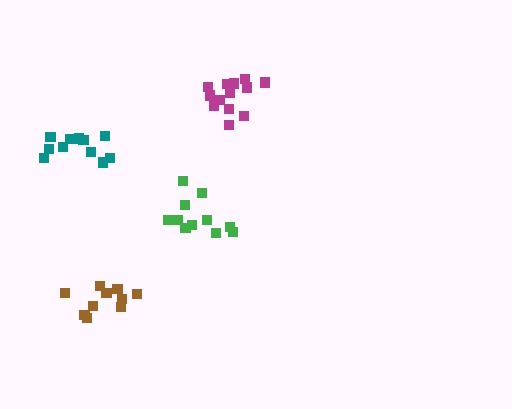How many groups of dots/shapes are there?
There are 4 groups.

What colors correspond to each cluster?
The clusters are colored: magenta, green, teal, brown.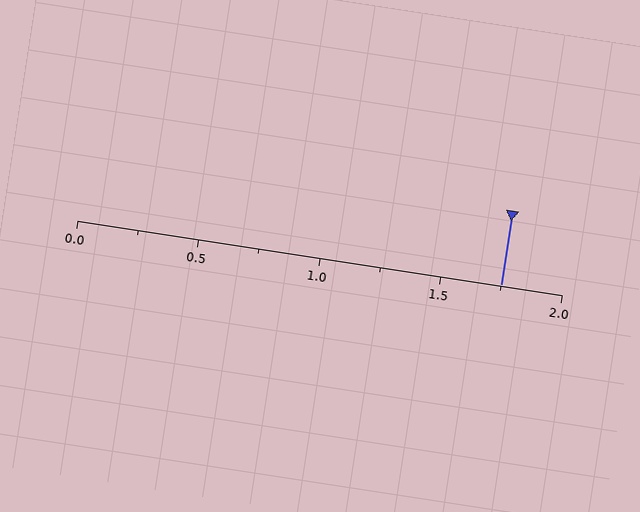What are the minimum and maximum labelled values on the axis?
The axis runs from 0.0 to 2.0.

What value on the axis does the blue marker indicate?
The marker indicates approximately 1.75.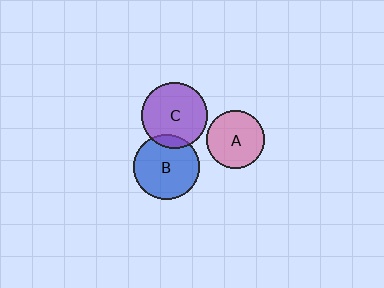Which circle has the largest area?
Circle B (blue).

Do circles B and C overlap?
Yes.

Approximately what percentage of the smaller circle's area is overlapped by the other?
Approximately 10%.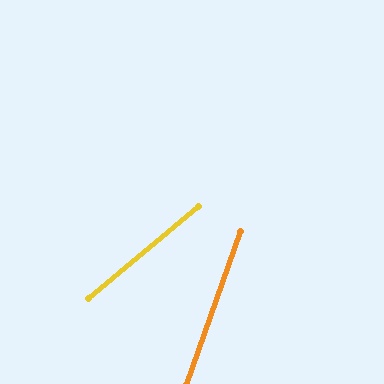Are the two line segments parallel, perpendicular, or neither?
Neither parallel nor perpendicular — they differ by about 31°.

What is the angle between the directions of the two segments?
Approximately 31 degrees.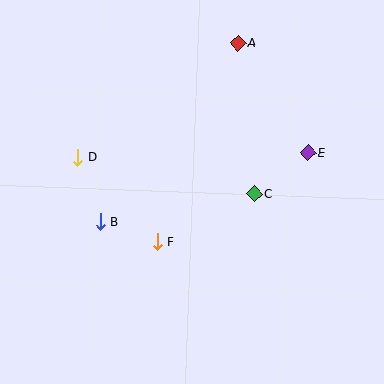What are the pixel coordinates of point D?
Point D is at (78, 157).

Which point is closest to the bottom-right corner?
Point C is closest to the bottom-right corner.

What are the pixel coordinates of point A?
Point A is at (238, 43).